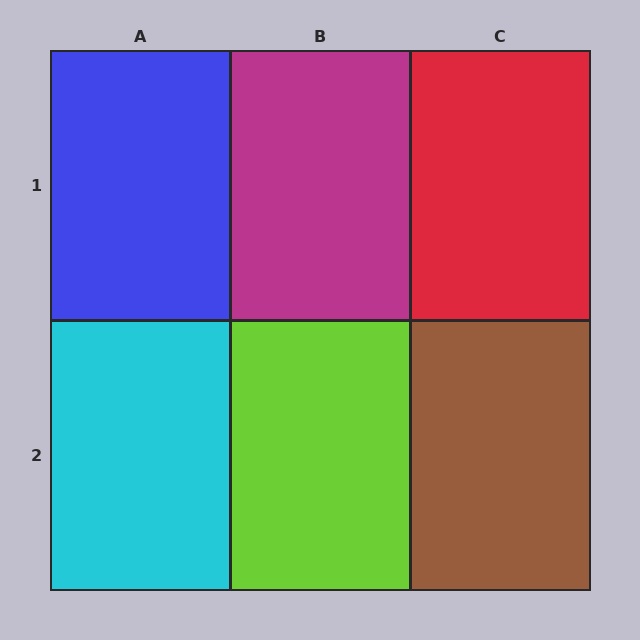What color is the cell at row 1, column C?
Red.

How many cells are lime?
1 cell is lime.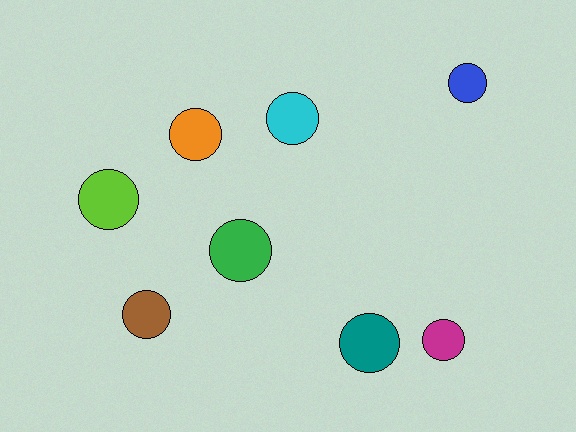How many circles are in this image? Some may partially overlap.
There are 8 circles.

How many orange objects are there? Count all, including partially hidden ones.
There is 1 orange object.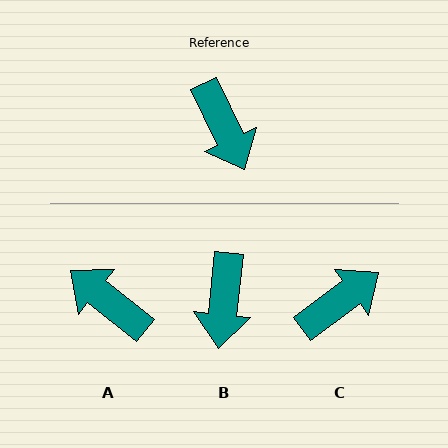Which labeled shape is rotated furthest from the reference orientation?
A, about 154 degrees away.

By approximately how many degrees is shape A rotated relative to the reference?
Approximately 154 degrees clockwise.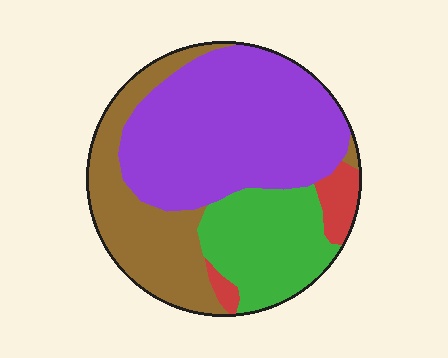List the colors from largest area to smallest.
From largest to smallest: purple, brown, green, red.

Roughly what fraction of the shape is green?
Green covers around 20% of the shape.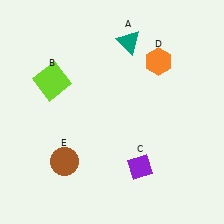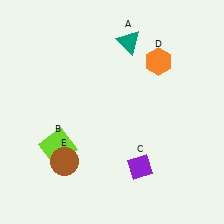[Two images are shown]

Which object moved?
The lime square (B) moved down.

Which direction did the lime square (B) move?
The lime square (B) moved down.